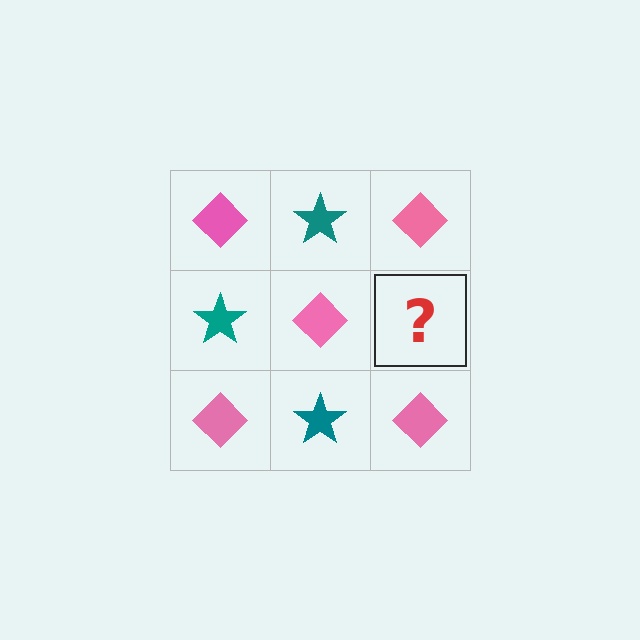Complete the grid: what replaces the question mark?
The question mark should be replaced with a teal star.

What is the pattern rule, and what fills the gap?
The rule is that it alternates pink diamond and teal star in a checkerboard pattern. The gap should be filled with a teal star.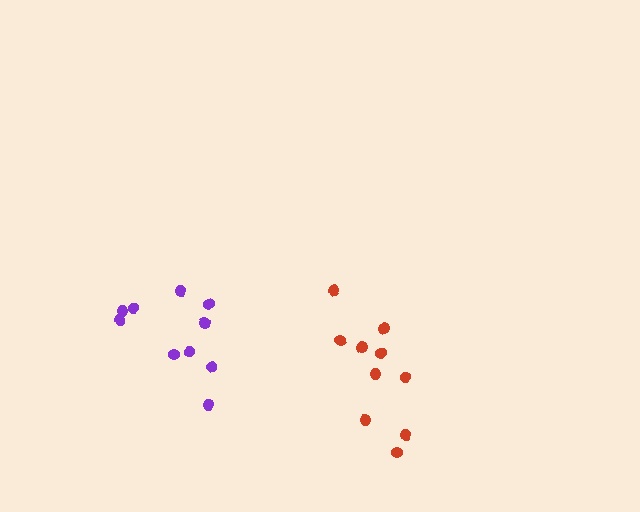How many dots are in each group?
Group 1: 10 dots, Group 2: 10 dots (20 total).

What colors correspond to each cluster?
The clusters are colored: red, purple.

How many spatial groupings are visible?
There are 2 spatial groupings.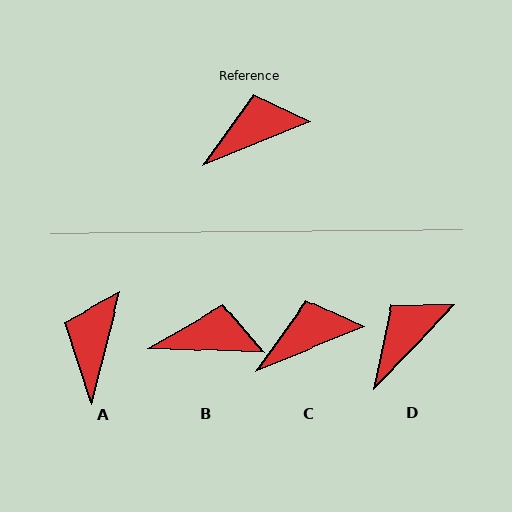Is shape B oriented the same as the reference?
No, it is off by about 25 degrees.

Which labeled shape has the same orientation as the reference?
C.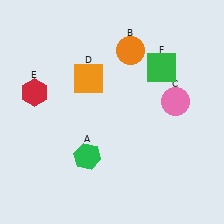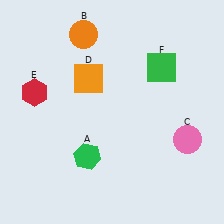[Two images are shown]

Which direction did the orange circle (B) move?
The orange circle (B) moved left.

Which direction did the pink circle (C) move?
The pink circle (C) moved down.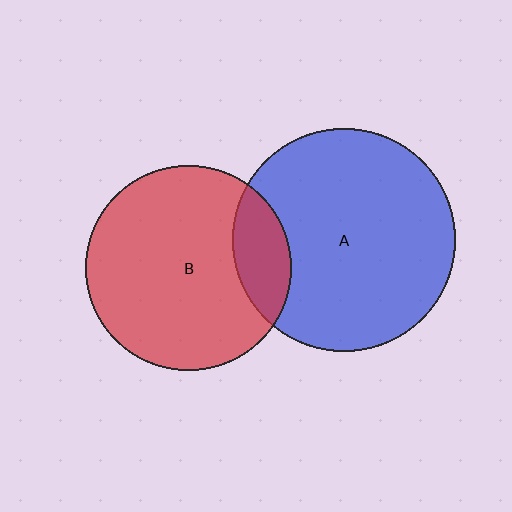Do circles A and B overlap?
Yes.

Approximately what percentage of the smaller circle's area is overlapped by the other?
Approximately 15%.